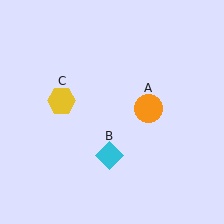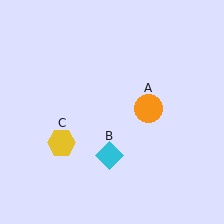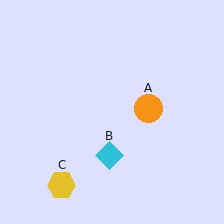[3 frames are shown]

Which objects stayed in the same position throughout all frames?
Orange circle (object A) and cyan diamond (object B) remained stationary.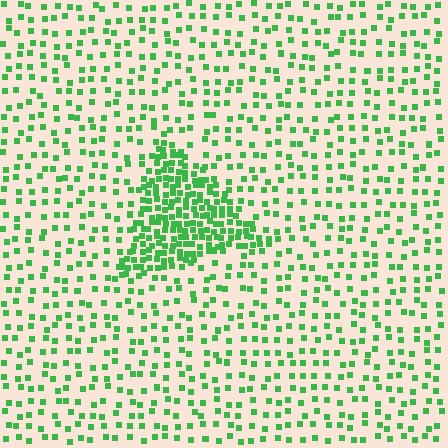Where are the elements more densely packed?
The elements are more densely packed inside the triangle boundary.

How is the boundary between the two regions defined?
The boundary is defined by a change in element density (approximately 2.9x ratio). All elements are the same color, size, and shape.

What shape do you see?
I see a triangle.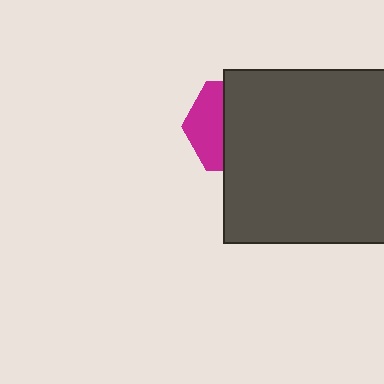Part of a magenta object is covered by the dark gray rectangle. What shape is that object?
It is a hexagon.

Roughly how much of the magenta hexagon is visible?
A small part of it is visible (roughly 39%).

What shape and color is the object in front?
The object in front is a dark gray rectangle.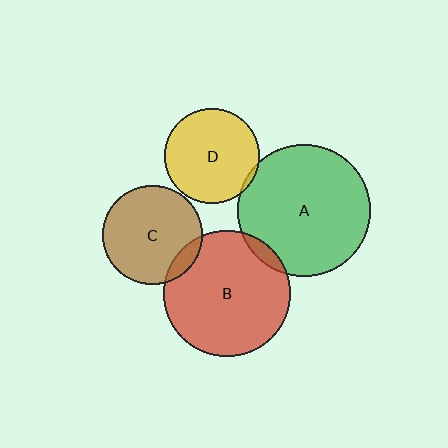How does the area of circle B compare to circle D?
Approximately 1.8 times.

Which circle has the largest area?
Circle A (green).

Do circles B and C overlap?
Yes.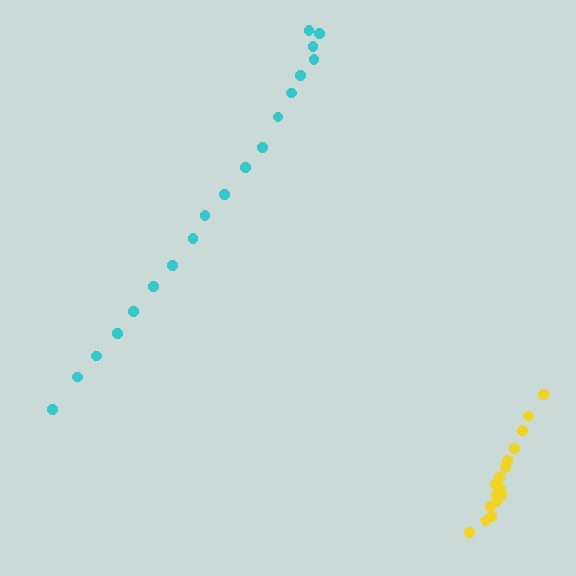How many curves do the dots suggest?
There are 2 distinct paths.